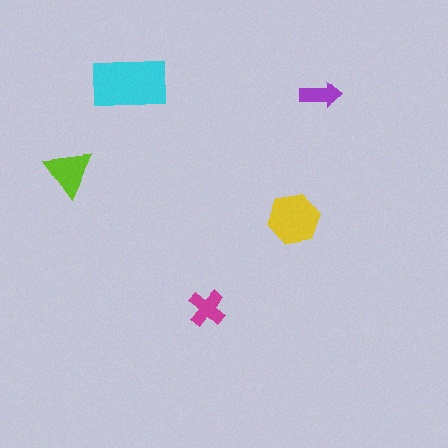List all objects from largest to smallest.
The cyan rectangle, the yellow hexagon, the lime triangle, the magenta cross, the purple arrow.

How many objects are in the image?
There are 5 objects in the image.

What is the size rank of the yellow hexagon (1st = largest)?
2nd.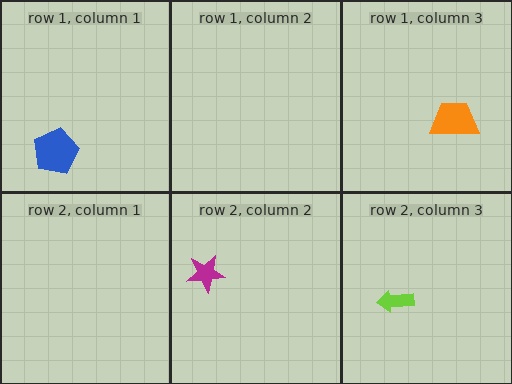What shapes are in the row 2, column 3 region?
The lime arrow.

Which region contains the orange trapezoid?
The row 1, column 3 region.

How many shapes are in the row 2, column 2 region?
1.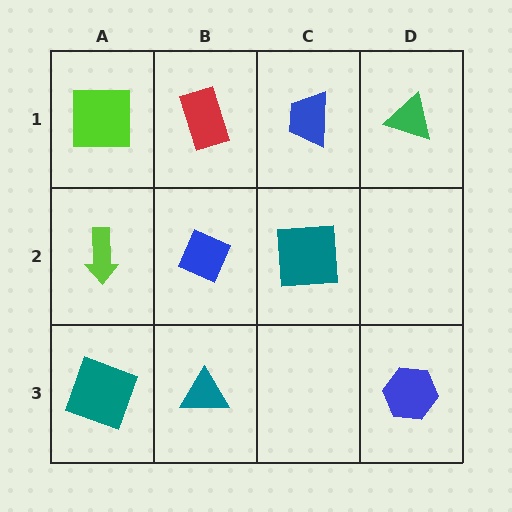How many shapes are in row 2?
3 shapes.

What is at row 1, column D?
A green triangle.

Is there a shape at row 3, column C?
No, that cell is empty.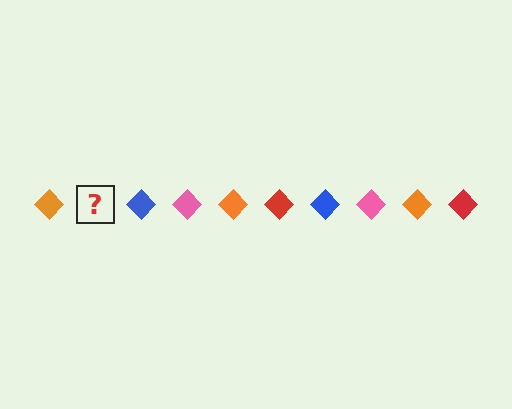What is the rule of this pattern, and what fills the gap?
The rule is that the pattern cycles through orange, red, blue, pink diamonds. The gap should be filled with a red diamond.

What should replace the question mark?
The question mark should be replaced with a red diamond.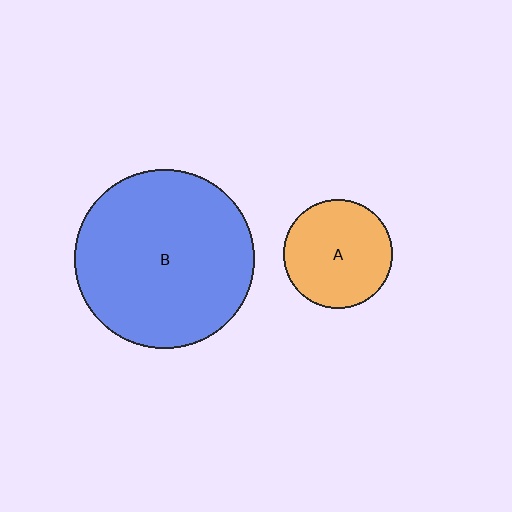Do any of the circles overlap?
No, none of the circles overlap.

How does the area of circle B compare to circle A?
Approximately 2.7 times.